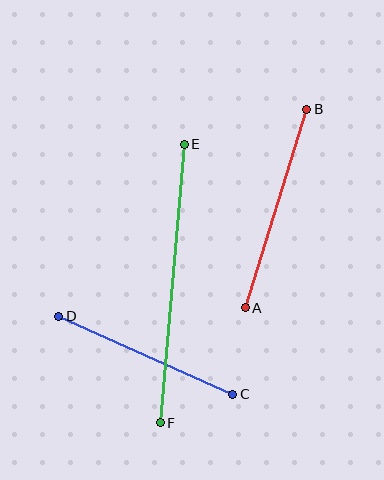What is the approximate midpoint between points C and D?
The midpoint is at approximately (146, 355) pixels.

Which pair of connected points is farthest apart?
Points E and F are farthest apart.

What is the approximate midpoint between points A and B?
The midpoint is at approximately (276, 209) pixels.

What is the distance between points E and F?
The distance is approximately 280 pixels.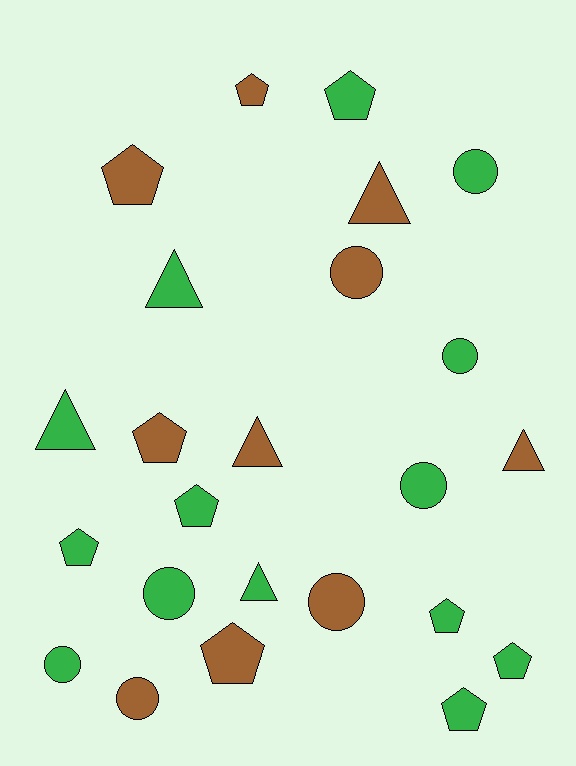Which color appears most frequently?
Green, with 14 objects.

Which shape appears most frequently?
Pentagon, with 10 objects.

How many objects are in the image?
There are 24 objects.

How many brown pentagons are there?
There are 4 brown pentagons.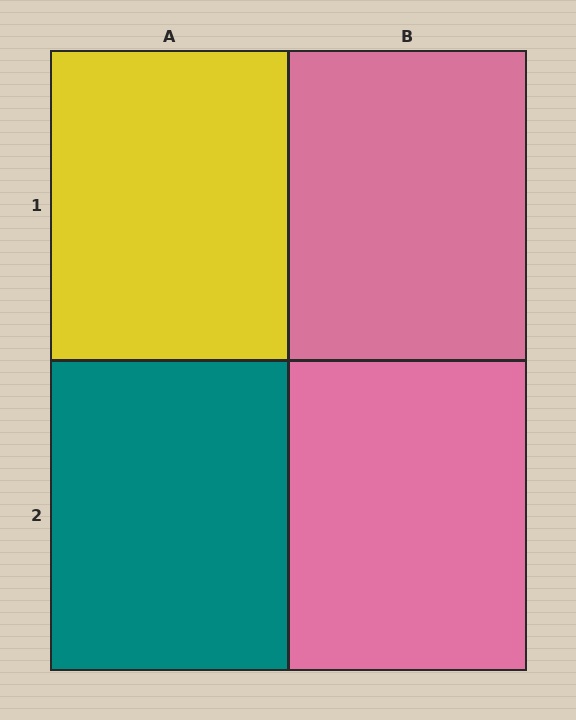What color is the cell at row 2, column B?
Pink.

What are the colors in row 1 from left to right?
Yellow, pink.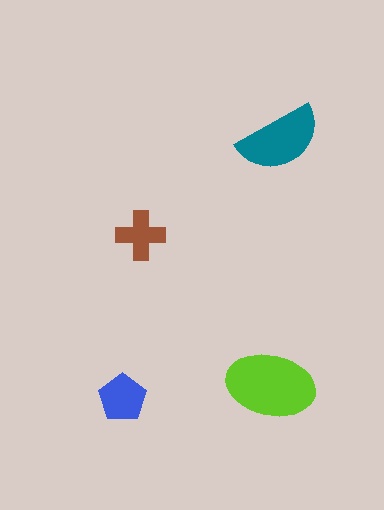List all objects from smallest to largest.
The brown cross, the blue pentagon, the teal semicircle, the lime ellipse.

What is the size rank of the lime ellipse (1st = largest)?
1st.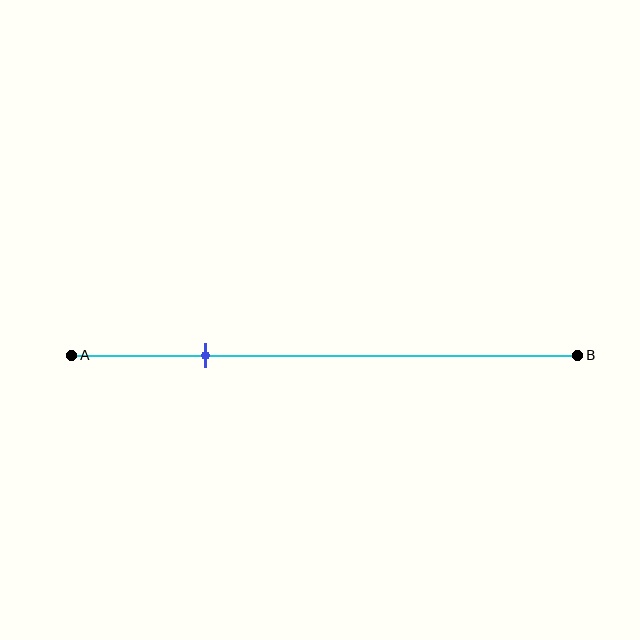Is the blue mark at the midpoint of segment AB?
No, the mark is at about 25% from A, not at the 50% midpoint.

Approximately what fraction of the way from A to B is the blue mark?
The blue mark is approximately 25% of the way from A to B.